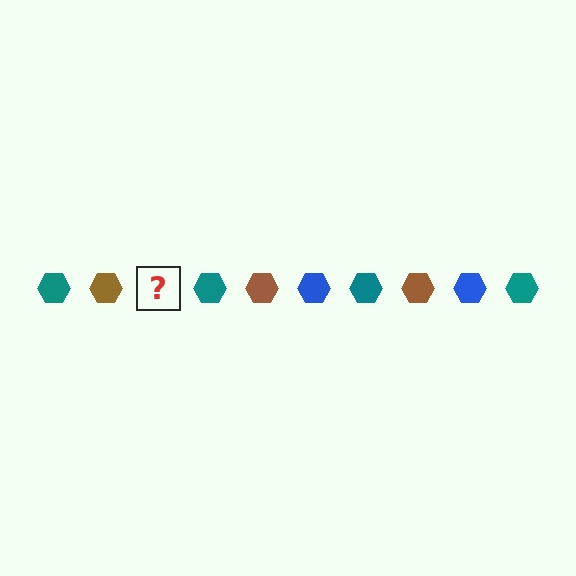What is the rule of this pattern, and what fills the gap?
The rule is that the pattern cycles through teal, brown, blue hexagons. The gap should be filled with a blue hexagon.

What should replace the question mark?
The question mark should be replaced with a blue hexagon.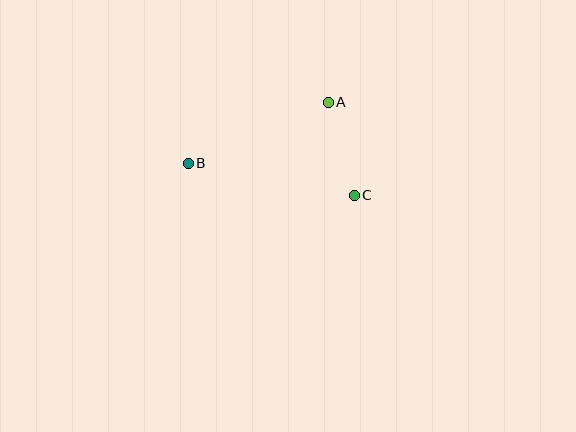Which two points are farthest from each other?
Points B and C are farthest from each other.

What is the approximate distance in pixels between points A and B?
The distance between A and B is approximately 152 pixels.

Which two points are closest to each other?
Points A and C are closest to each other.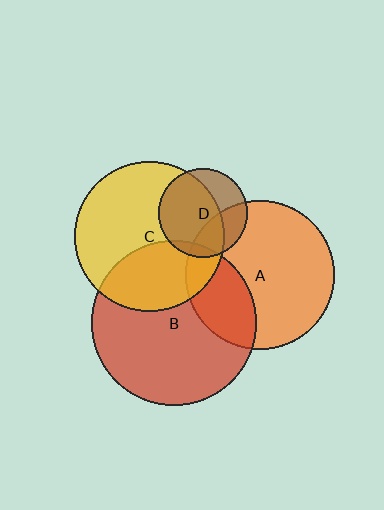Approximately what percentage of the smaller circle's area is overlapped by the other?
Approximately 35%.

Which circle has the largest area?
Circle B (red).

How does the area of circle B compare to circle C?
Approximately 1.2 times.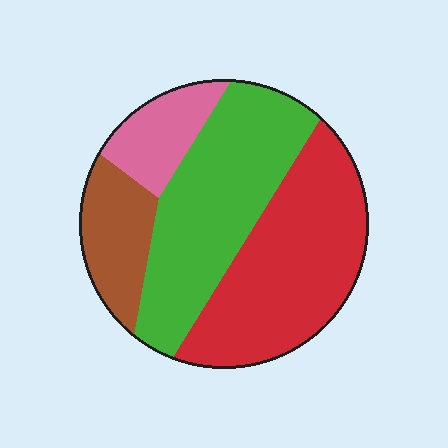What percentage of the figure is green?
Green takes up about three eighths (3/8) of the figure.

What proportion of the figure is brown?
Brown covers 14% of the figure.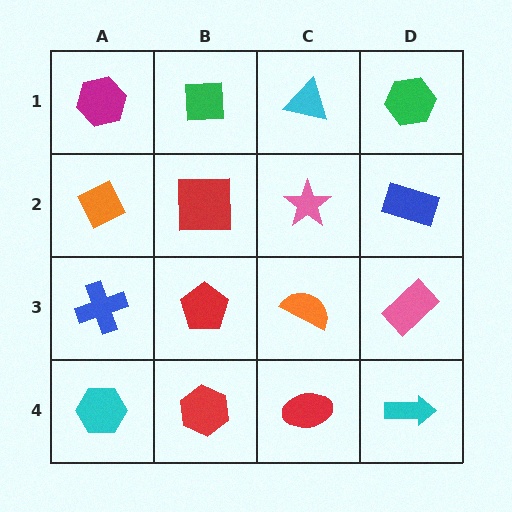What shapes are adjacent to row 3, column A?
An orange diamond (row 2, column A), a cyan hexagon (row 4, column A), a red pentagon (row 3, column B).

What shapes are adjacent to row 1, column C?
A pink star (row 2, column C), a green square (row 1, column B), a green hexagon (row 1, column D).